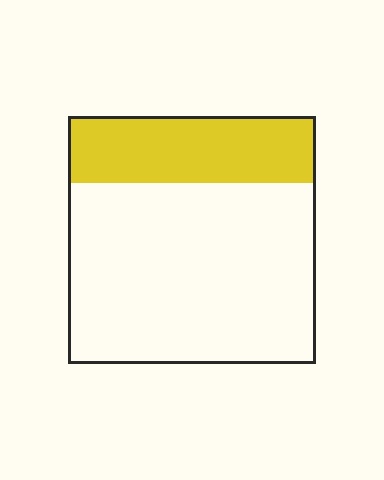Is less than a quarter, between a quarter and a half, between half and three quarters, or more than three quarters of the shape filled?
Between a quarter and a half.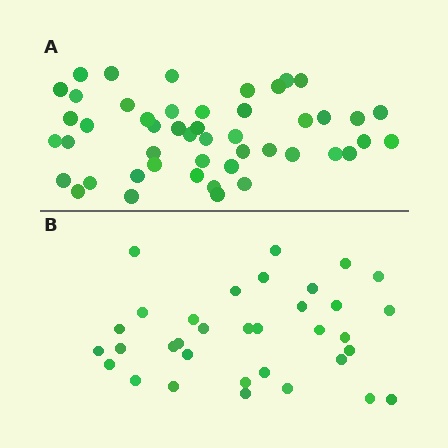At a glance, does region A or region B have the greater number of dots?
Region A (the top region) has more dots.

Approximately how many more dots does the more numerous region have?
Region A has approximately 15 more dots than region B.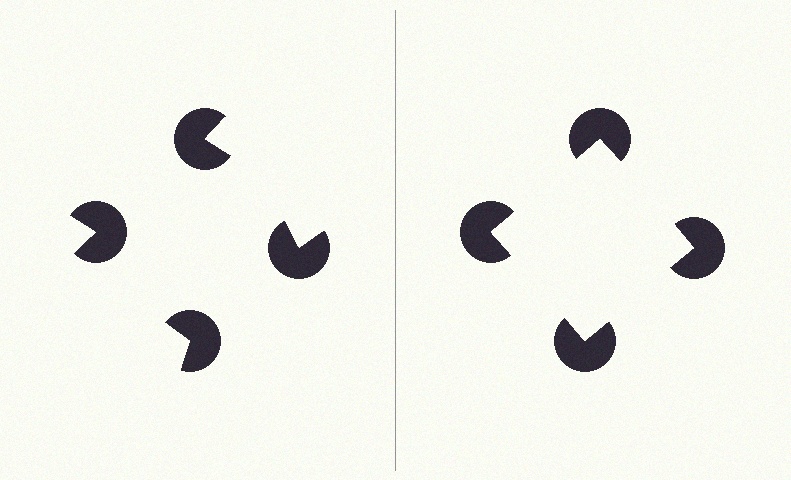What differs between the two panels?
The pac-man discs are positioned identically on both sides; only the wedge orientations differ. On the right they align to a square; on the left they are misaligned.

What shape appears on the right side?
An illusory square.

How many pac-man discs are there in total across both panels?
8 — 4 on each side.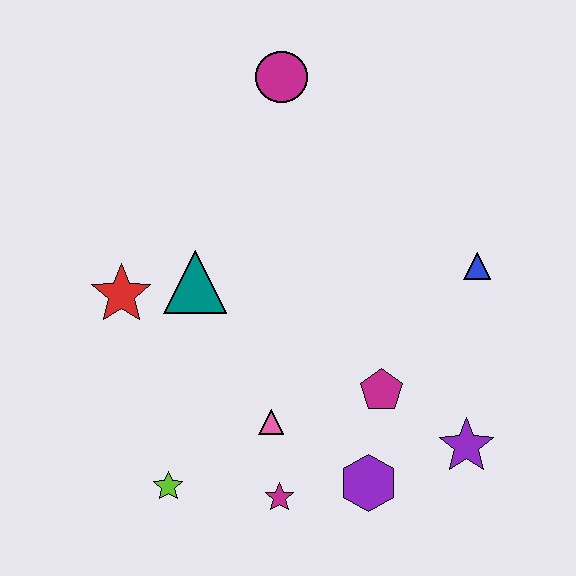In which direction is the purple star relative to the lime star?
The purple star is to the right of the lime star.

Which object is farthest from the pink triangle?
The magenta circle is farthest from the pink triangle.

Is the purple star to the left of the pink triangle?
No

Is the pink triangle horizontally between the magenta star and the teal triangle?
Yes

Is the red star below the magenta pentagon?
No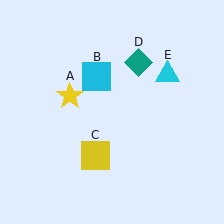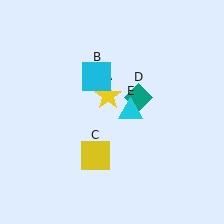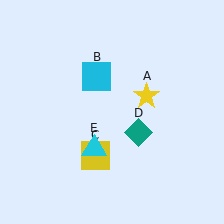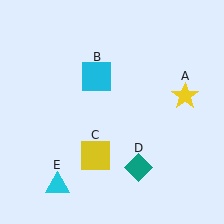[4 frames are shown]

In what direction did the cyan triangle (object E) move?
The cyan triangle (object E) moved down and to the left.